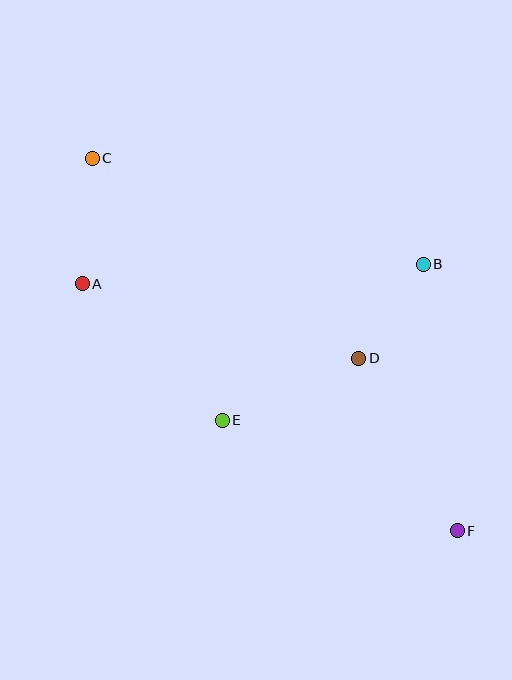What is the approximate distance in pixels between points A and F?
The distance between A and F is approximately 449 pixels.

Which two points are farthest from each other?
Points C and F are farthest from each other.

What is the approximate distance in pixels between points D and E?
The distance between D and E is approximately 150 pixels.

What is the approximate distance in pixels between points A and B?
The distance between A and B is approximately 341 pixels.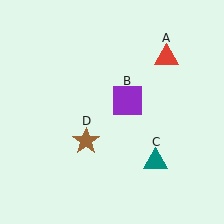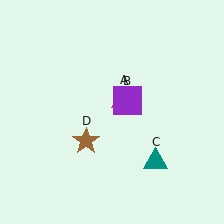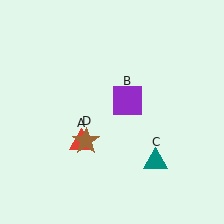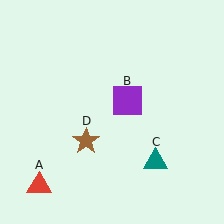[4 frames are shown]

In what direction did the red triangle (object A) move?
The red triangle (object A) moved down and to the left.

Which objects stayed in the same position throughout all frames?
Purple square (object B) and teal triangle (object C) and brown star (object D) remained stationary.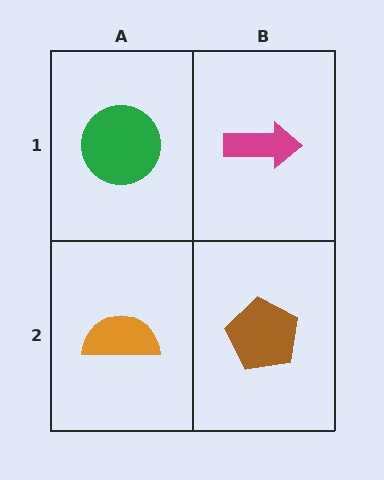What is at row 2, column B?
A brown pentagon.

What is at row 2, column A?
An orange semicircle.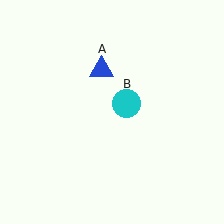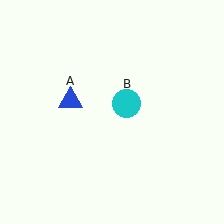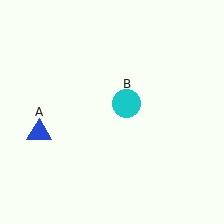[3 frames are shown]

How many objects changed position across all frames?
1 object changed position: blue triangle (object A).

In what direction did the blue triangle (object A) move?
The blue triangle (object A) moved down and to the left.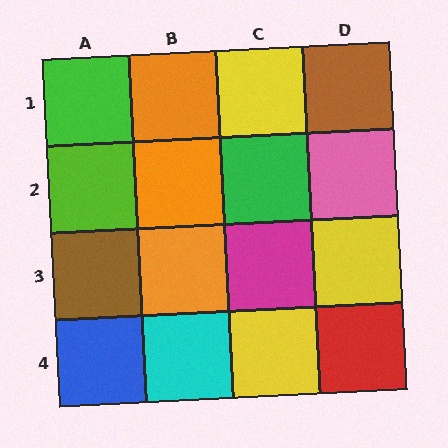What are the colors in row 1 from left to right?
Green, orange, yellow, brown.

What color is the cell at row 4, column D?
Red.